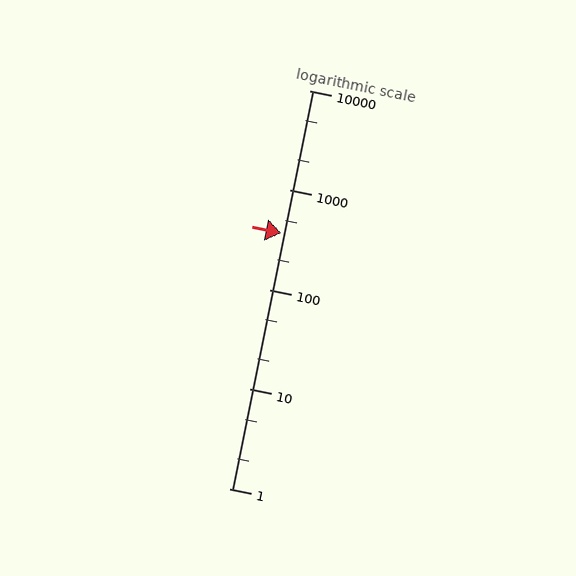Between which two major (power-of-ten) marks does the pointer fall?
The pointer is between 100 and 1000.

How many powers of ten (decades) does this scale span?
The scale spans 4 decades, from 1 to 10000.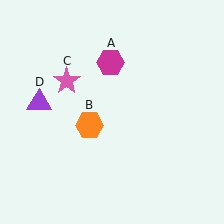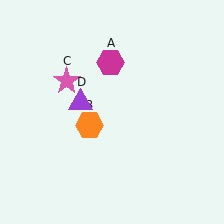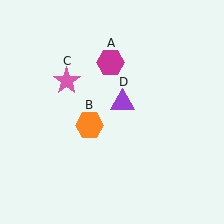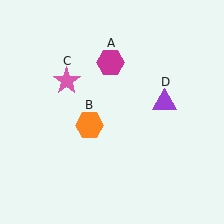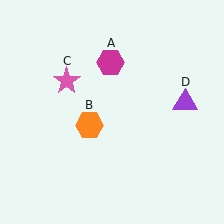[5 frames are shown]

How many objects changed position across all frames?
1 object changed position: purple triangle (object D).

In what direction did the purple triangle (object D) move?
The purple triangle (object D) moved right.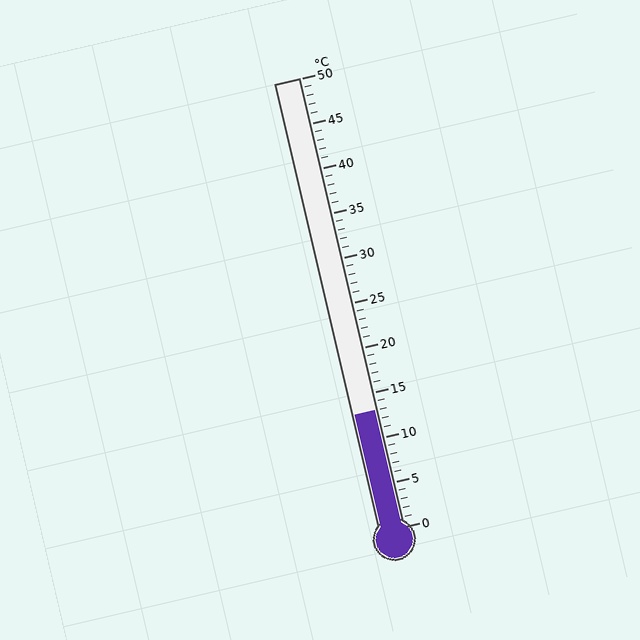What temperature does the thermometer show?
The thermometer shows approximately 13°C.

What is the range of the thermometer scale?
The thermometer scale ranges from 0°C to 50°C.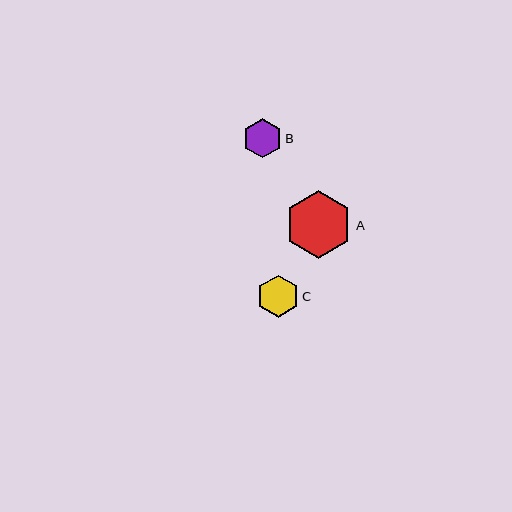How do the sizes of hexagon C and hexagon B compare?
Hexagon C and hexagon B are approximately the same size.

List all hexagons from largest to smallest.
From largest to smallest: A, C, B.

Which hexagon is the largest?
Hexagon A is the largest with a size of approximately 68 pixels.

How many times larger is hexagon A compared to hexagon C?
Hexagon A is approximately 1.6 times the size of hexagon C.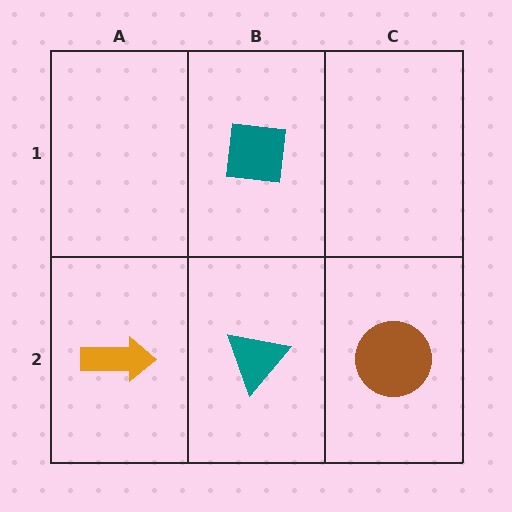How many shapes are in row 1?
1 shape.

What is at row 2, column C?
A brown circle.